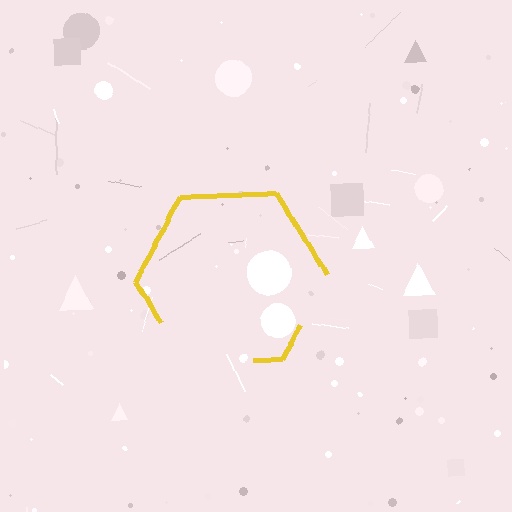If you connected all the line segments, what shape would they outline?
They would outline a hexagon.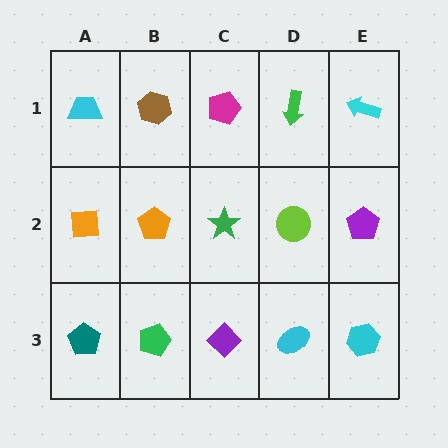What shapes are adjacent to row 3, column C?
A green star (row 2, column C), a green pentagon (row 3, column B), a cyan ellipse (row 3, column D).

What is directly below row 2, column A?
A teal pentagon.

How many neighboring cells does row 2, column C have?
4.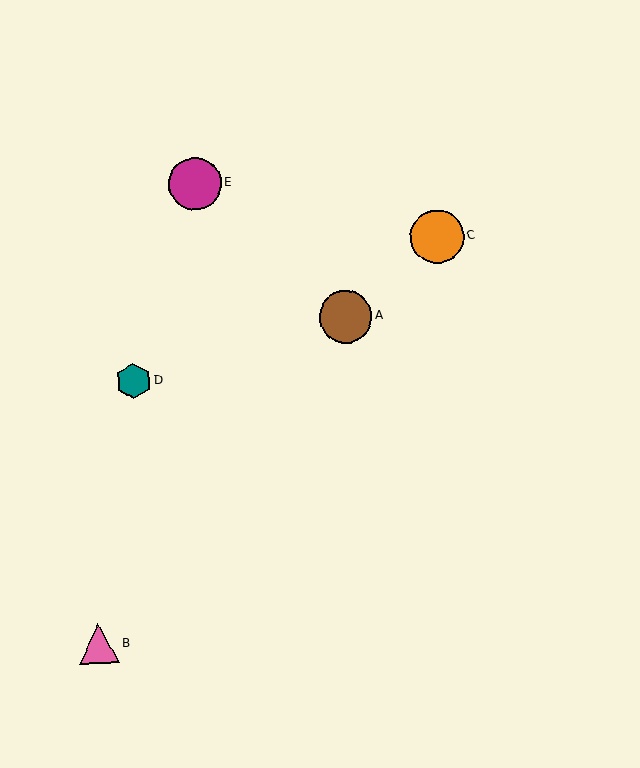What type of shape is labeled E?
Shape E is a magenta circle.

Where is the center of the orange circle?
The center of the orange circle is at (437, 236).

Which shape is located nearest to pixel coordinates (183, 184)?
The magenta circle (labeled E) at (195, 184) is nearest to that location.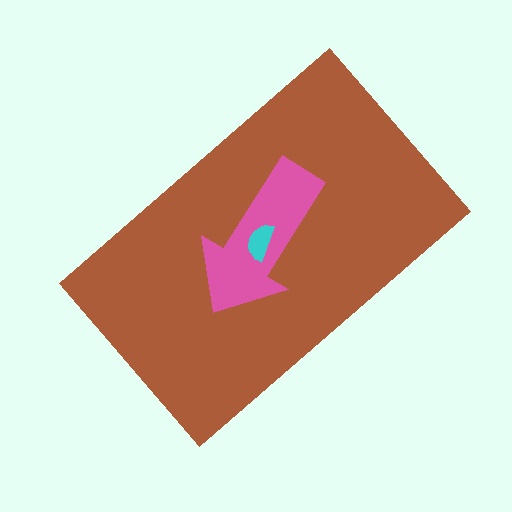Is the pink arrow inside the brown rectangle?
Yes.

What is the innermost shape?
The cyan semicircle.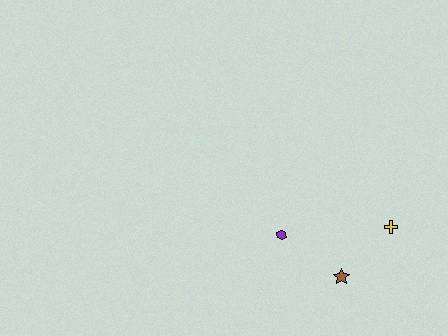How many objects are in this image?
There are 3 objects.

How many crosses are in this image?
There is 1 cross.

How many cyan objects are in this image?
There are no cyan objects.